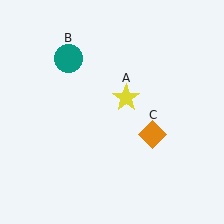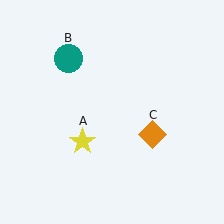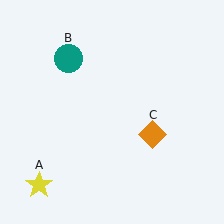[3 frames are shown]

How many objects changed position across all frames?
1 object changed position: yellow star (object A).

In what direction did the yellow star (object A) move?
The yellow star (object A) moved down and to the left.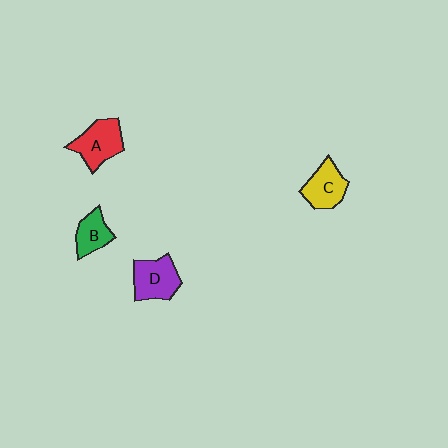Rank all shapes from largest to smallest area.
From largest to smallest: A (red), D (purple), C (yellow), B (green).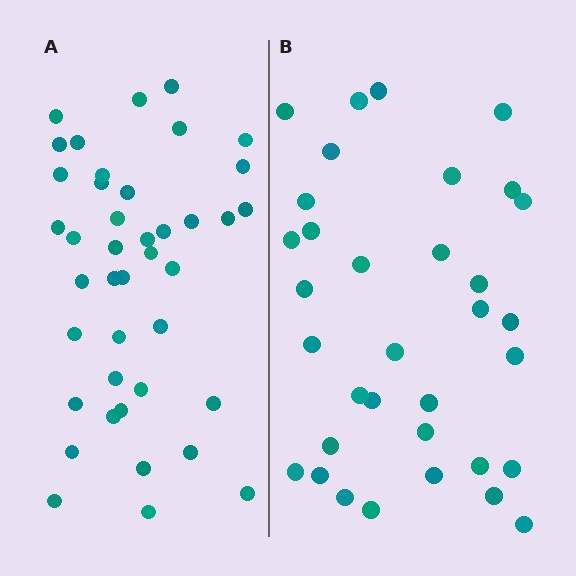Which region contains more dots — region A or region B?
Region A (the left region) has more dots.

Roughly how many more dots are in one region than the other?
Region A has roughly 8 or so more dots than region B.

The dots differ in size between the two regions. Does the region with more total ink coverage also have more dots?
No. Region B has more total ink coverage because its dots are larger, but region A actually contains more individual dots. Total area can be misleading — the number of items is what matters here.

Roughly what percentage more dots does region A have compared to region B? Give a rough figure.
About 20% more.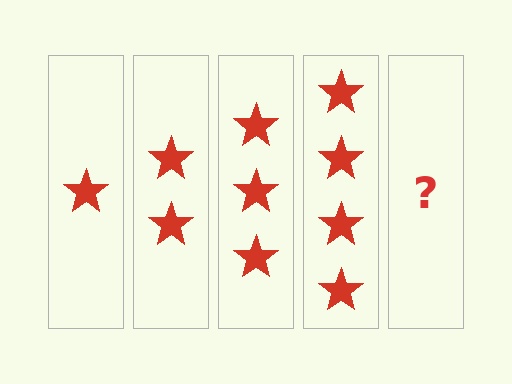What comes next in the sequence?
The next element should be 5 stars.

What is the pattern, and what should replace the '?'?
The pattern is that each step adds one more star. The '?' should be 5 stars.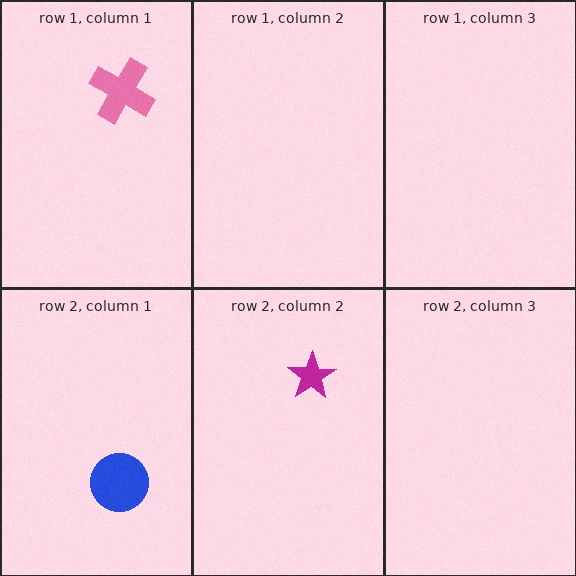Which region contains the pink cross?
The row 1, column 1 region.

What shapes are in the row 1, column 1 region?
The pink cross.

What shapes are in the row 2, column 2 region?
The magenta star.